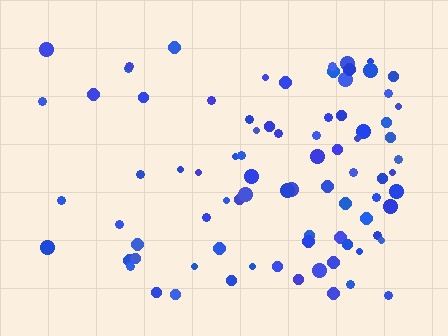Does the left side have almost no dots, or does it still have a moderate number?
Still a moderate number, just noticeably fewer than the right.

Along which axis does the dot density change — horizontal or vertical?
Horizontal.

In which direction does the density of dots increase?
From left to right, with the right side densest.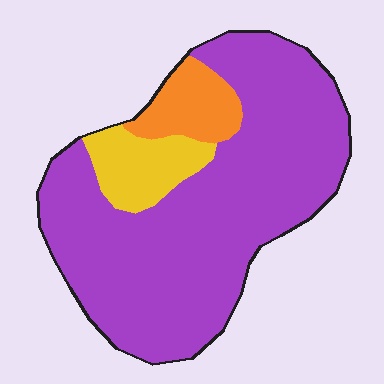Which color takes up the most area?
Purple, at roughly 80%.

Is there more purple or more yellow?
Purple.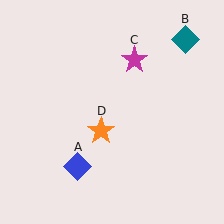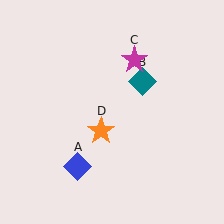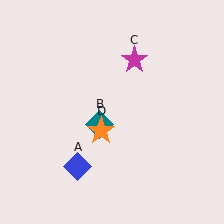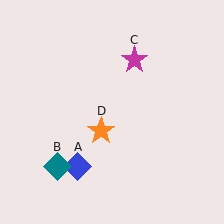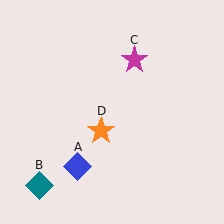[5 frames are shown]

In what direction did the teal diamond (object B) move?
The teal diamond (object B) moved down and to the left.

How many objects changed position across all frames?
1 object changed position: teal diamond (object B).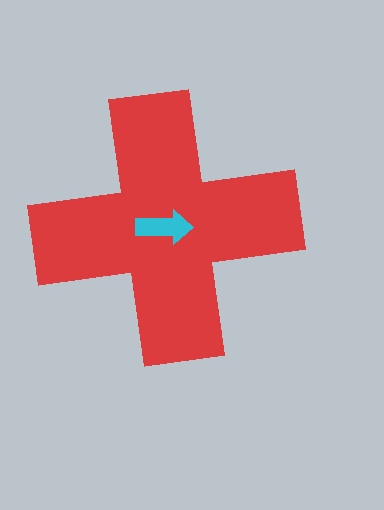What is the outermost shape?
The red cross.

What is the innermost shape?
The cyan arrow.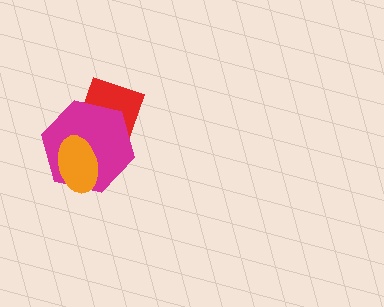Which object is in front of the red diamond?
The magenta hexagon is in front of the red diamond.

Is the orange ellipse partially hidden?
No, no other shape covers it.